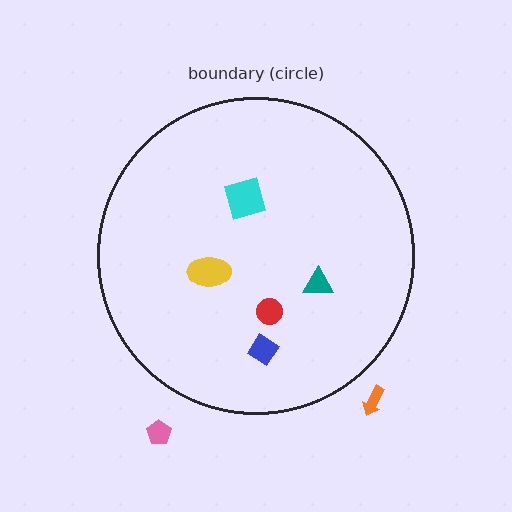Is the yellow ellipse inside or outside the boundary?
Inside.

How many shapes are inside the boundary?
5 inside, 2 outside.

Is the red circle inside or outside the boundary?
Inside.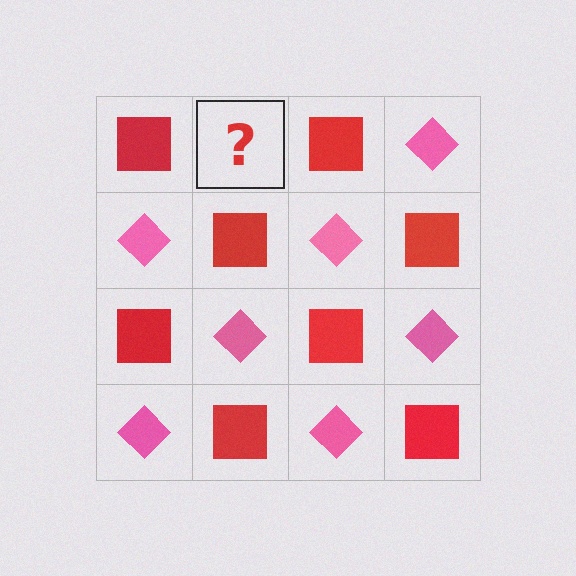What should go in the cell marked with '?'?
The missing cell should contain a pink diamond.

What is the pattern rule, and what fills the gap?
The rule is that it alternates red square and pink diamond in a checkerboard pattern. The gap should be filled with a pink diamond.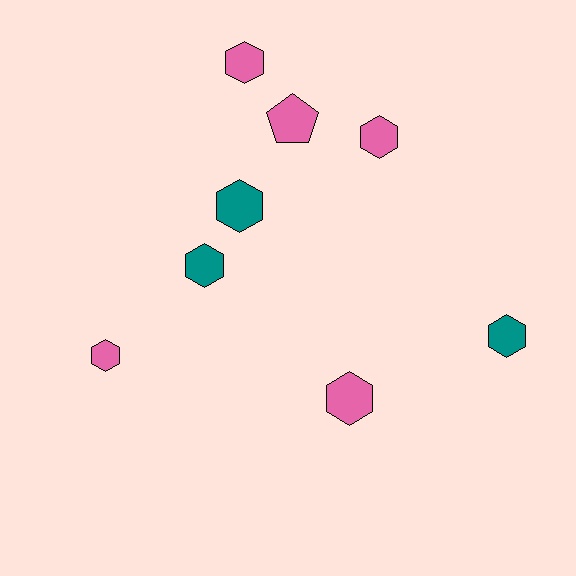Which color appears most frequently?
Pink, with 5 objects.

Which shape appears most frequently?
Hexagon, with 7 objects.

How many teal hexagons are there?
There are 3 teal hexagons.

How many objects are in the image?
There are 8 objects.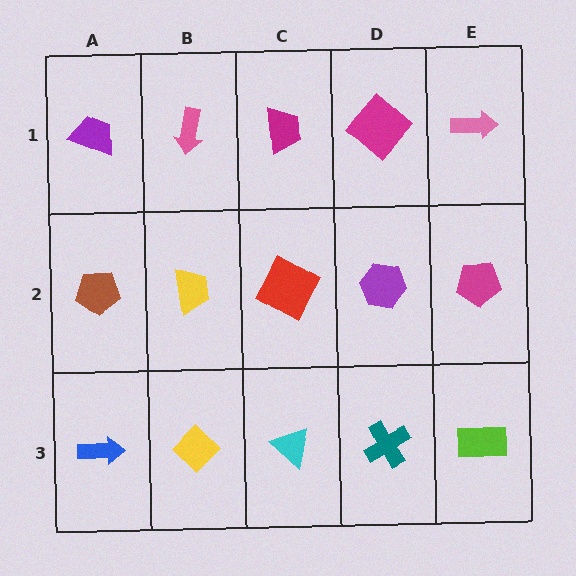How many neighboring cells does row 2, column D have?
4.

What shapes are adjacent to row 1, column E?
A magenta pentagon (row 2, column E), a magenta diamond (row 1, column D).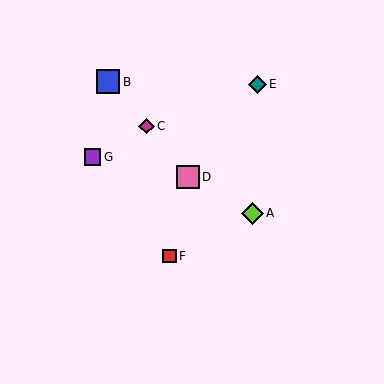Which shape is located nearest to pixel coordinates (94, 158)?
The purple square (labeled G) at (93, 157) is nearest to that location.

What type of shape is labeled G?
Shape G is a purple square.